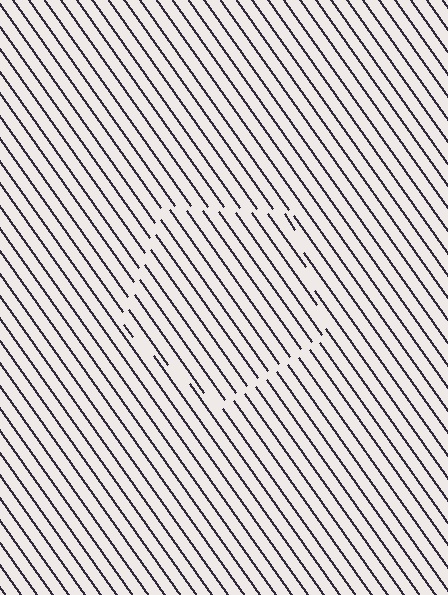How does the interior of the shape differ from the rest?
The interior of the shape contains the same grating, shifted by half a period — the contour is defined by the phase discontinuity where line-ends from the inner and outer gratings abut.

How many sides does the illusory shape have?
5 sides — the line-ends trace a pentagon.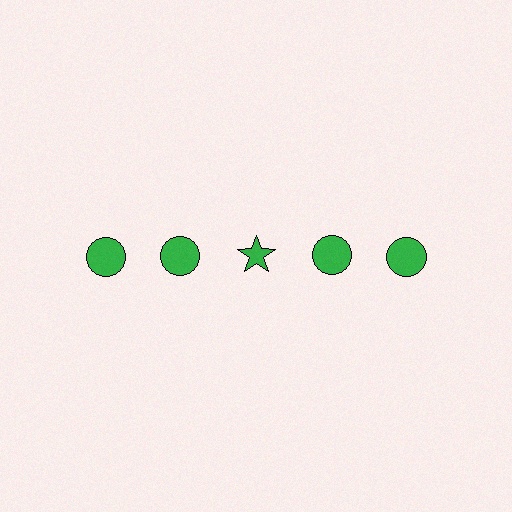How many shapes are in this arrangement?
There are 5 shapes arranged in a grid pattern.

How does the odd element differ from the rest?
It has a different shape: star instead of circle.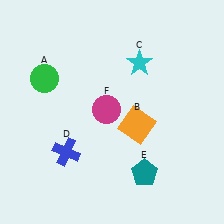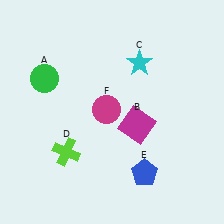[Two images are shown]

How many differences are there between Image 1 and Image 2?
There are 3 differences between the two images.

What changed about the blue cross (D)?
In Image 1, D is blue. In Image 2, it changed to lime.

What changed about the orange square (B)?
In Image 1, B is orange. In Image 2, it changed to magenta.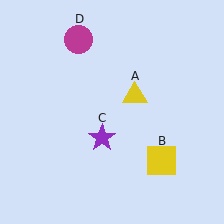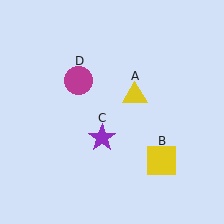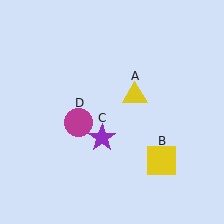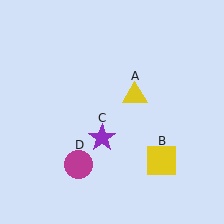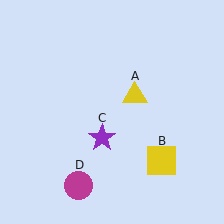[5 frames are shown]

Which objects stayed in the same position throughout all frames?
Yellow triangle (object A) and yellow square (object B) and purple star (object C) remained stationary.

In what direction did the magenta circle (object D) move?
The magenta circle (object D) moved down.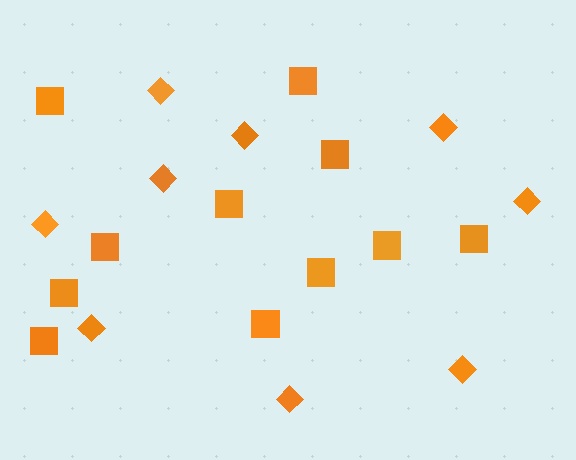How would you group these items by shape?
There are 2 groups: one group of diamonds (9) and one group of squares (11).